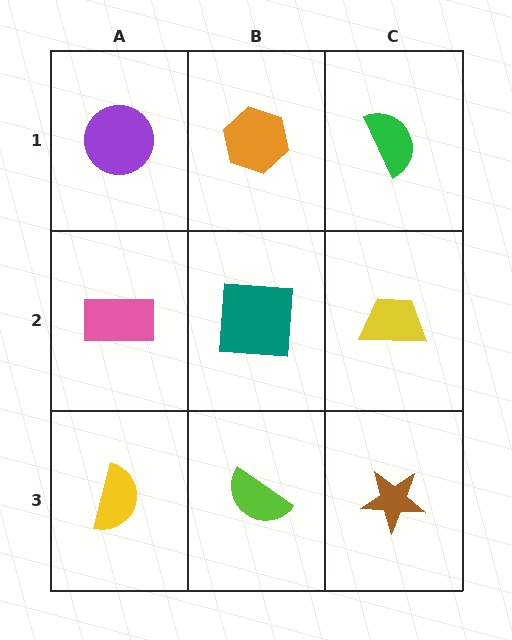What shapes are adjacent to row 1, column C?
A yellow trapezoid (row 2, column C), an orange hexagon (row 1, column B).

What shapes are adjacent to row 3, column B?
A teal square (row 2, column B), a yellow semicircle (row 3, column A), a brown star (row 3, column C).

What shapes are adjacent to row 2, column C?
A green semicircle (row 1, column C), a brown star (row 3, column C), a teal square (row 2, column B).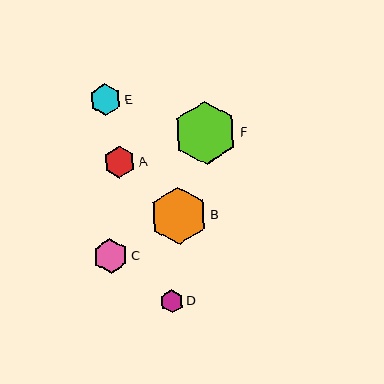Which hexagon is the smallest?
Hexagon D is the smallest with a size of approximately 23 pixels.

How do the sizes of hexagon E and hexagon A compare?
Hexagon E and hexagon A are approximately the same size.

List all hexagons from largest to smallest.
From largest to smallest: F, B, C, E, A, D.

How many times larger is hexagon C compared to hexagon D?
Hexagon C is approximately 1.5 times the size of hexagon D.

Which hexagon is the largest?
Hexagon F is the largest with a size of approximately 63 pixels.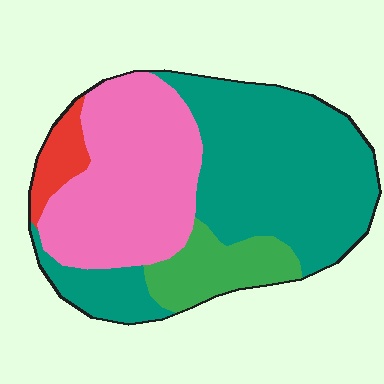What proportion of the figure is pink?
Pink takes up about one third (1/3) of the figure.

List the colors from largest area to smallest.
From largest to smallest: teal, pink, green, red.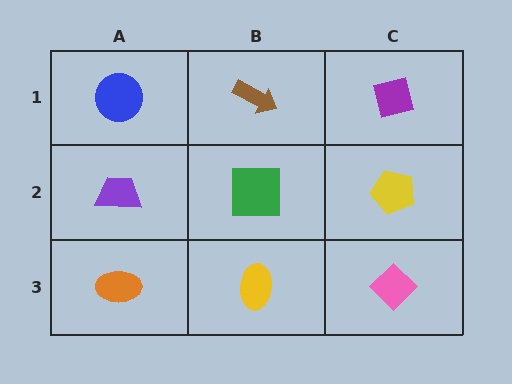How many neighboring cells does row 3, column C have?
2.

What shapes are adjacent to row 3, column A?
A purple trapezoid (row 2, column A), a yellow ellipse (row 3, column B).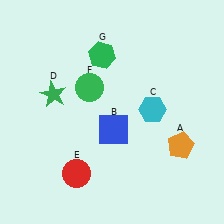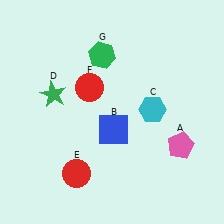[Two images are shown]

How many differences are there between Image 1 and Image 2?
There are 2 differences between the two images.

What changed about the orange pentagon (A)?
In Image 1, A is orange. In Image 2, it changed to pink.